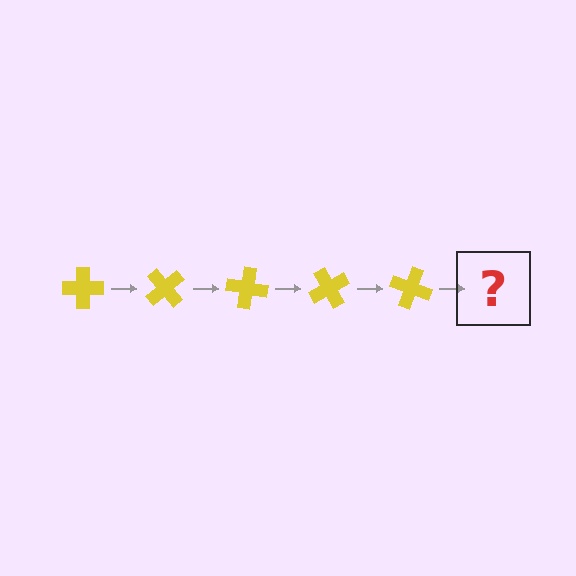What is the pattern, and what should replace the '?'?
The pattern is that the cross rotates 50 degrees each step. The '?' should be a yellow cross rotated 250 degrees.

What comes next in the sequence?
The next element should be a yellow cross rotated 250 degrees.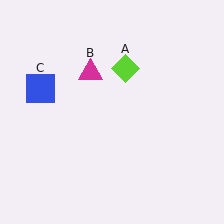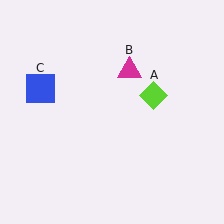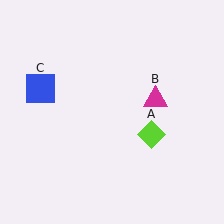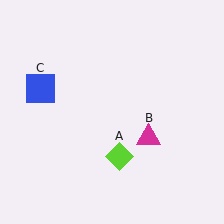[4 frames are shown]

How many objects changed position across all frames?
2 objects changed position: lime diamond (object A), magenta triangle (object B).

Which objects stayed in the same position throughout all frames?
Blue square (object C) remained stationary.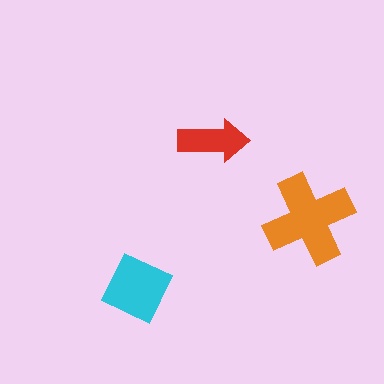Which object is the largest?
The orange cross.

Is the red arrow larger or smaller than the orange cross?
Smaller.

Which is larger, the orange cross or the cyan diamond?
The orange cross.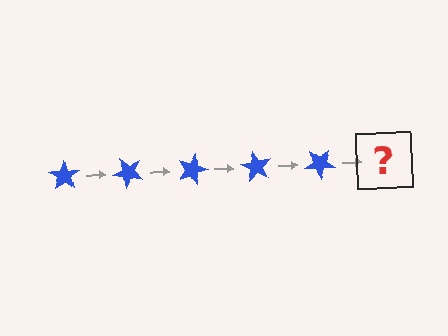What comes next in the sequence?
The next element should be a blue star rotated 225 degrees.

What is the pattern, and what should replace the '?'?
The pattern is that the star rotates 45 degrees each step. The '?' should be a blue star rotated 225 degrees.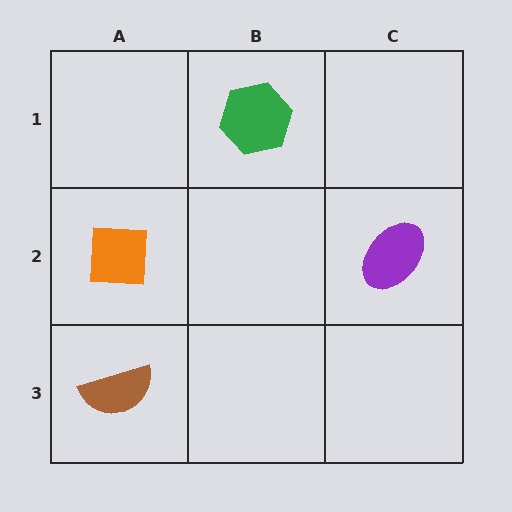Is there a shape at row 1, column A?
No, that cell is empty.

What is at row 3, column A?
A brown semicircle.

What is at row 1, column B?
A green hexagon.